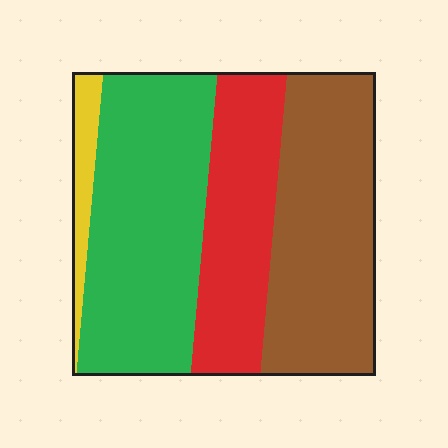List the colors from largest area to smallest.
From largest to smallest: green, brown, red, yellow.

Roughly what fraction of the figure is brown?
Brown takes up about one third (1/3) of the figure.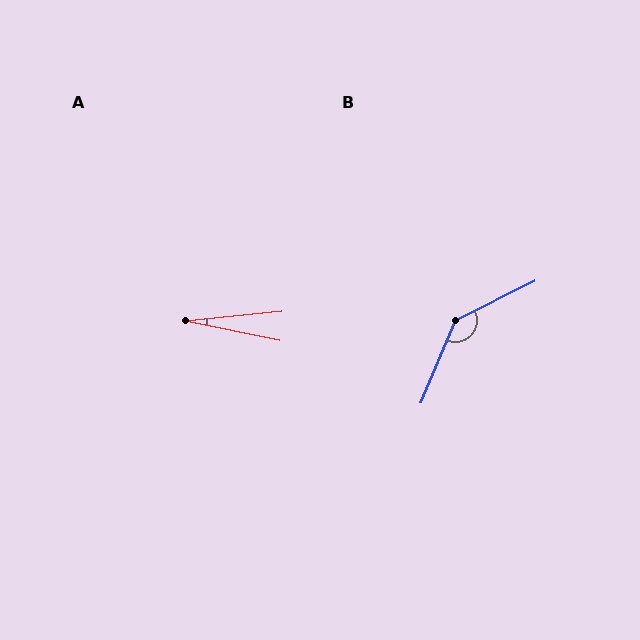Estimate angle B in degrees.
Approximately 139 degrees.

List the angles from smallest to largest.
A (18°), B (139°).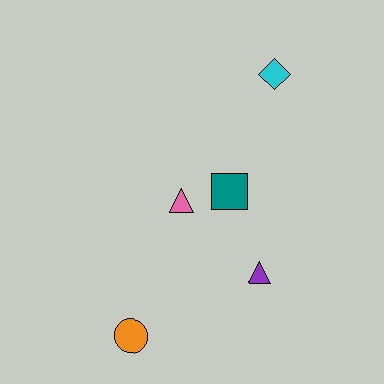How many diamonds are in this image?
There is 1 diamond.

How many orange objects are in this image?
There is 1 orange object.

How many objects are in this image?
There are 5 objects.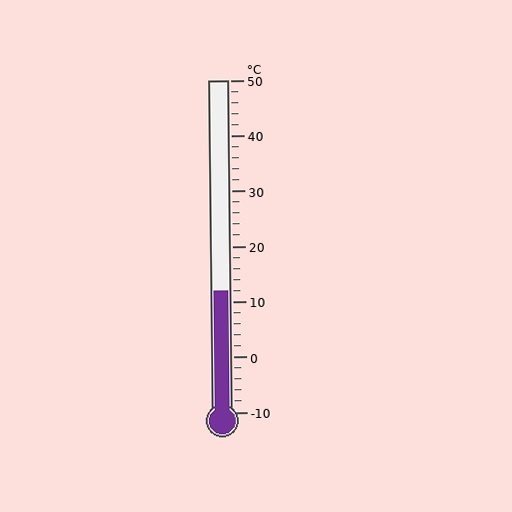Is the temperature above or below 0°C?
The temperature is above 0°C.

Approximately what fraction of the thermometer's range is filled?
The thermometer is filled to approximately 35% of its range.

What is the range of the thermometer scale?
The thermometer scale ranges from -10°C to 50°C.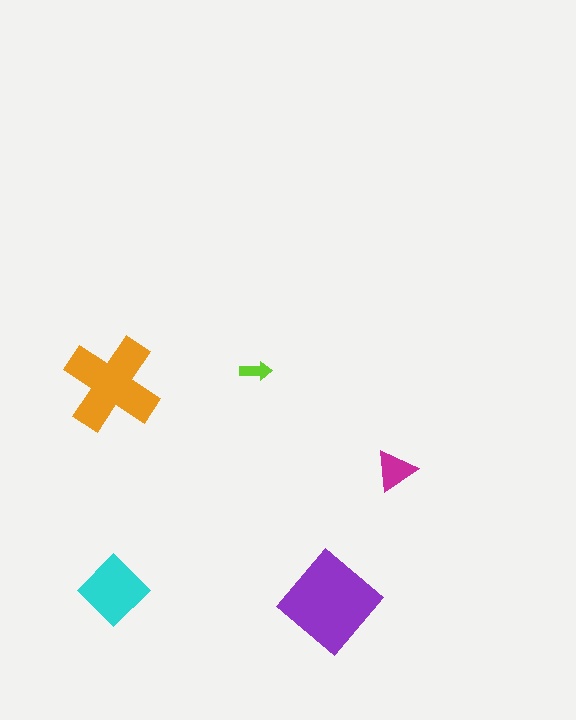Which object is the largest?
The purple diamond.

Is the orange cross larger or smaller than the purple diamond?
Smaller.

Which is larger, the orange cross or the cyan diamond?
The orange cross.